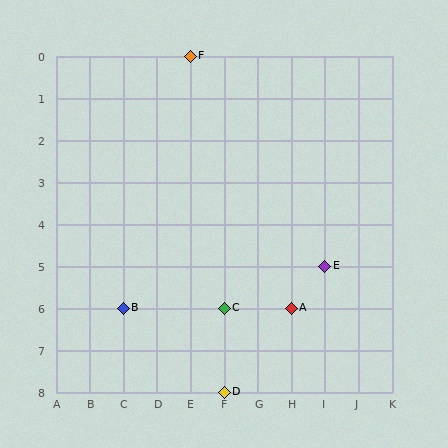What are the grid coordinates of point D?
Point D is at grid coordinates (F, 8).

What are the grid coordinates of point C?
Point C is at grid coordinates (F, 6).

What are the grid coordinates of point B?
Point B is at grid coordinates (C, 6).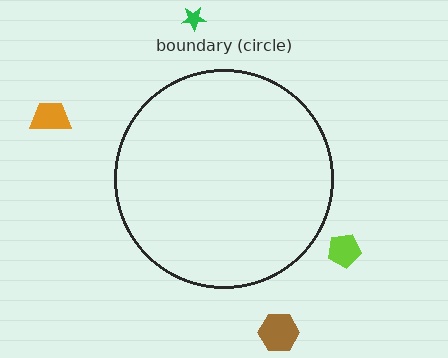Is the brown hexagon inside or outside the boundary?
Outside.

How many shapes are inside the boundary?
0 inside, 4 outside.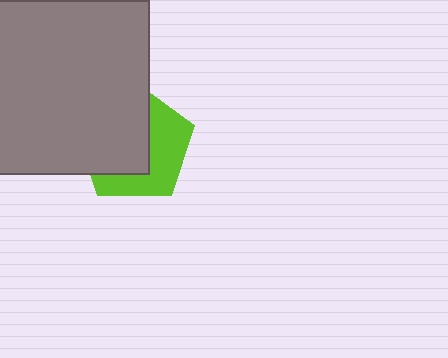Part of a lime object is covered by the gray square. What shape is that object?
It is a pentagon.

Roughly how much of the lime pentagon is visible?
A small part of it is visible (roughly 45%).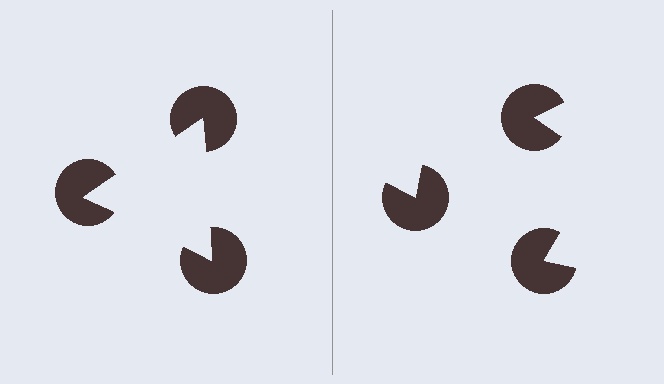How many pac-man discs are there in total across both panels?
6 — 3 on each side.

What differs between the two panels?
The pac-man discs are positioned identically on both sides; only the wedge orientations differ. On the left they align to a triangle; on the right they are misaligned.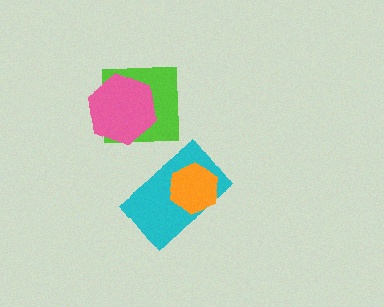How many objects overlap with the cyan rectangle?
1 object overlaps with the cyan rectangle.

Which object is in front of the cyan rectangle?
The orange hexagon is in front of the cyan rectangle.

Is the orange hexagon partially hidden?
No, no other shape covers it.